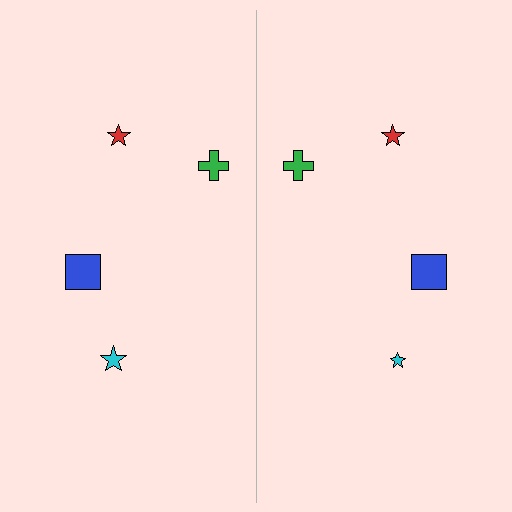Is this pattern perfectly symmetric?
No, the pattern is not perfectly symmetric. The cyan star on the right side has a different size than its mirror counterpart.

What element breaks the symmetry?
The cyan star on the right side has a different size than its mirror counterpart.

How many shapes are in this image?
There are 8 shapes in this image.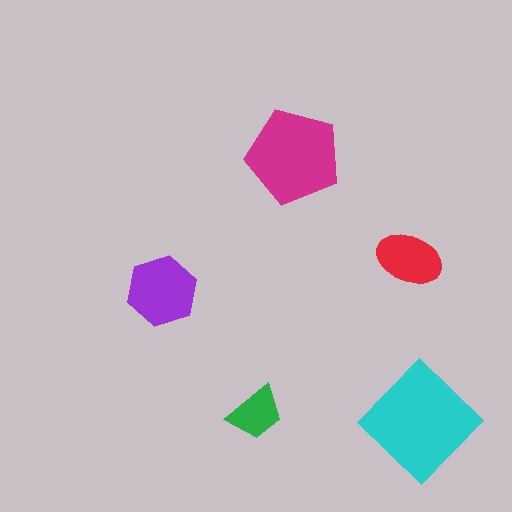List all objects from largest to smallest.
The cyan diamond, the magenta pentagon, the purple hexagon, the red ellipse, the green trapezoid.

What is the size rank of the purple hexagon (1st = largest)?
3rd.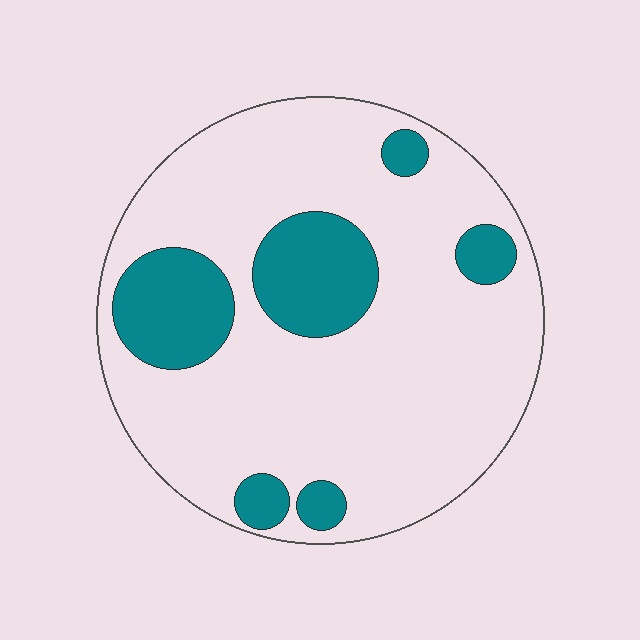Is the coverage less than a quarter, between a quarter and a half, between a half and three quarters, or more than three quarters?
Less than a quarter.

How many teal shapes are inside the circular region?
6.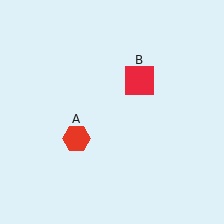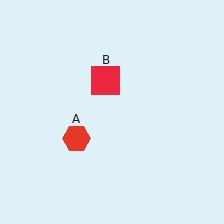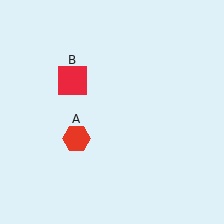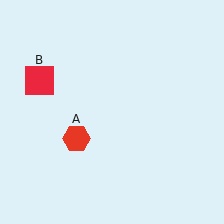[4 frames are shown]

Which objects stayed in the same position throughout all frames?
Red hexagon (object A) remained stationary.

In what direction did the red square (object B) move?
The red square (object B) moved left.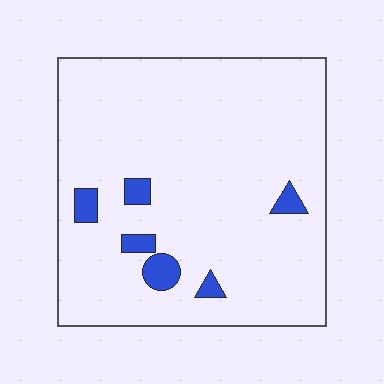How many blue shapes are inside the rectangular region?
6.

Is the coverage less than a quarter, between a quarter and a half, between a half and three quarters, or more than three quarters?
Less than a quarter.